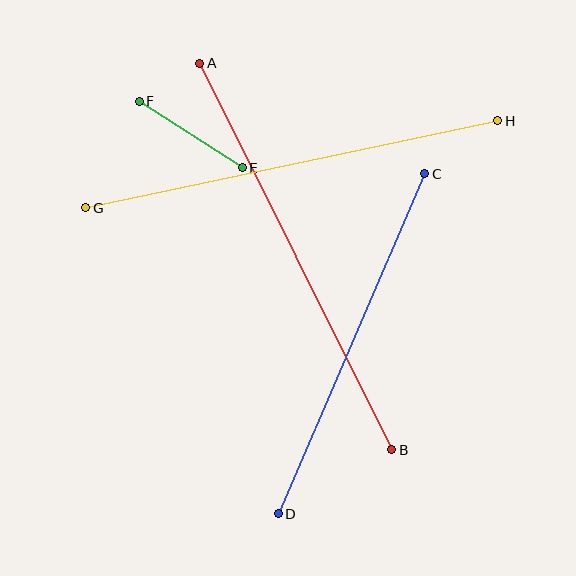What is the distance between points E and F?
The distance is approximately 123 pixels.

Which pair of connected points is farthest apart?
Points A and B are farthest apart.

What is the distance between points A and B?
The distance is approximately 432 pixels.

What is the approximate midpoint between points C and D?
The midpoint is at approximately (351, 344) pixels.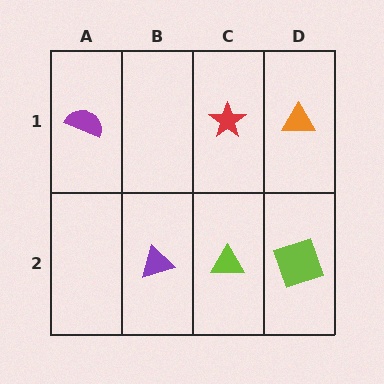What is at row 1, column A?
A purple semicircle.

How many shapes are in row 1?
3 shapes.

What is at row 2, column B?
A purple triangle.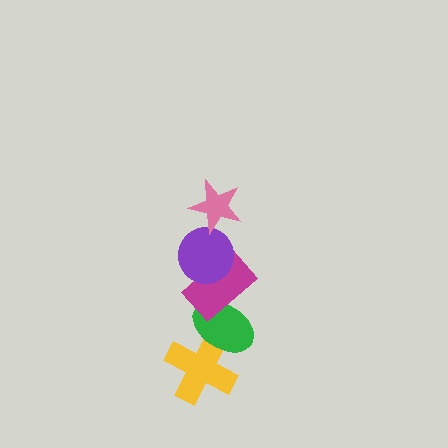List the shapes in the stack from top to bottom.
From top to bottom: the pink star, the purple circle, the magenta rectangle, the green ellipse, the yellow cross.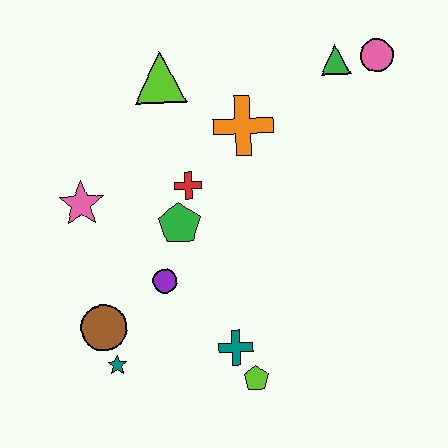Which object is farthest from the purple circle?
The pink circle is farthest from the purple circle.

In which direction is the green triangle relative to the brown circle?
The green triangle is above the brown circle.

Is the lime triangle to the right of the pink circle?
No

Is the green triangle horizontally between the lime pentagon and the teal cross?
No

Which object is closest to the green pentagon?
The red cross is closest to the green pentagon.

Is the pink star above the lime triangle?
No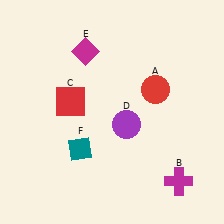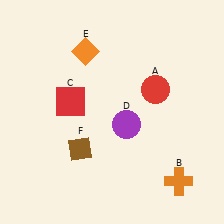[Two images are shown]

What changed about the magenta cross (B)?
In Image 1, B is magenta. In Image 2, it changed to orange.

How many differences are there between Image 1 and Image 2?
There are 3 differences between the two images.